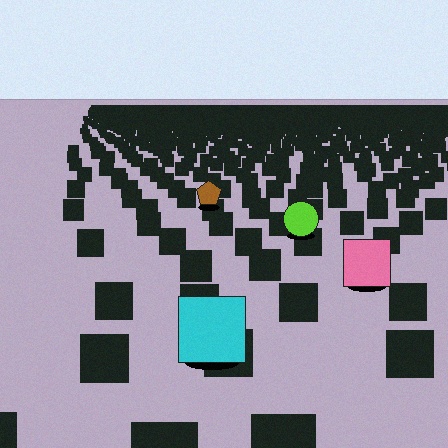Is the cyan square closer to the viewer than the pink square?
Yes. The cyan square is closer — you can tell from the texture gradient: the ground texture is coarser near it.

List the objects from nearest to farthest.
From nearest to farthest: the cyan square, the pink square, the lime circle, the brown pentagon.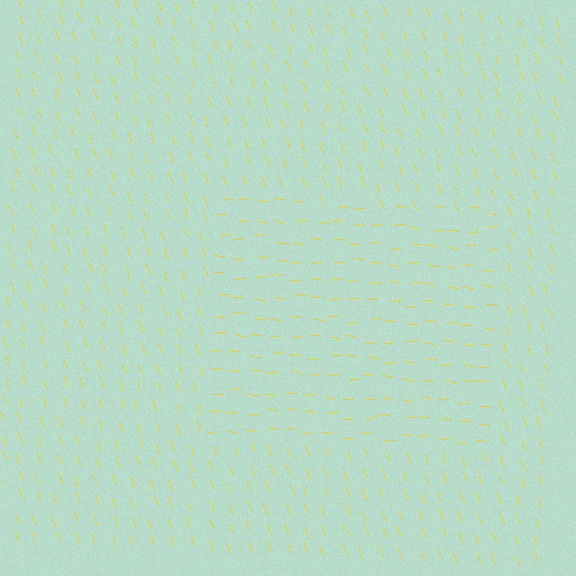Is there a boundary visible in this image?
Yes, there is a texture boundary formed by a change in line orientation.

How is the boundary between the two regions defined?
The boundary is defined purely by a change in line orientation (approximately 66 degrees difference). All lines are the same color and thickness.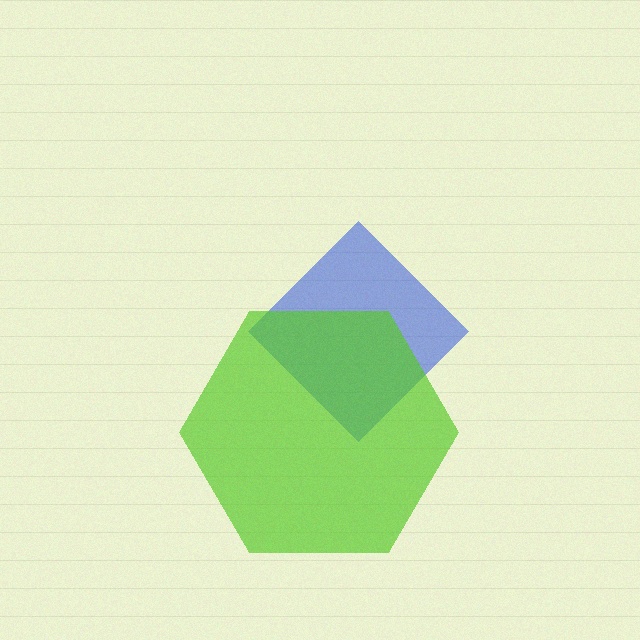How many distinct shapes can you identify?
There are 2 distinct shapes: a blue diamond, a lime hexagon.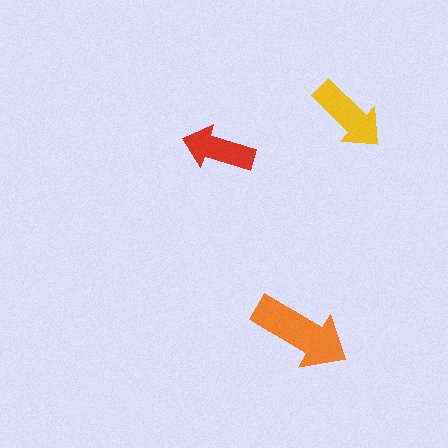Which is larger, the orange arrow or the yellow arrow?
The orange one.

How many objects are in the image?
There are 3 objects in the image.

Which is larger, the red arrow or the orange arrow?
The orange one.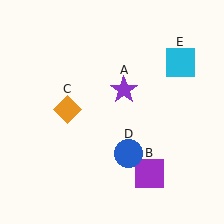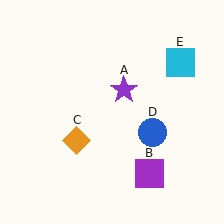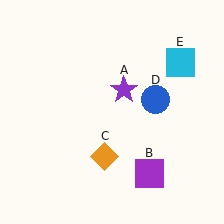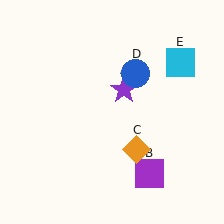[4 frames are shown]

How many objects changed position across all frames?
2 objects changed position: orange diamond (object C), blue circle (object D).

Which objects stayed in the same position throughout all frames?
Purple star (object A) and purple square (object B) and cyan square (object E) remained stationary.